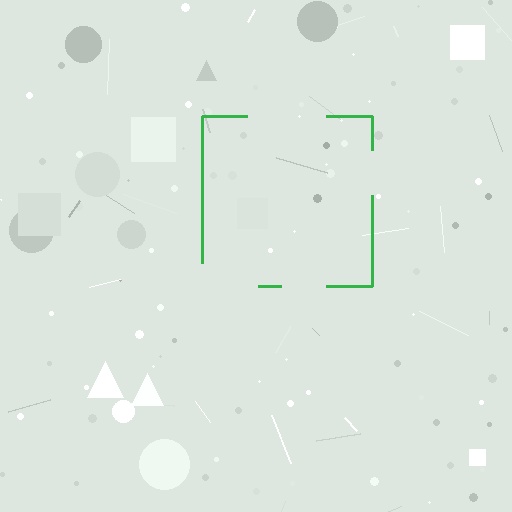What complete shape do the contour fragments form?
The contour fragments form a square.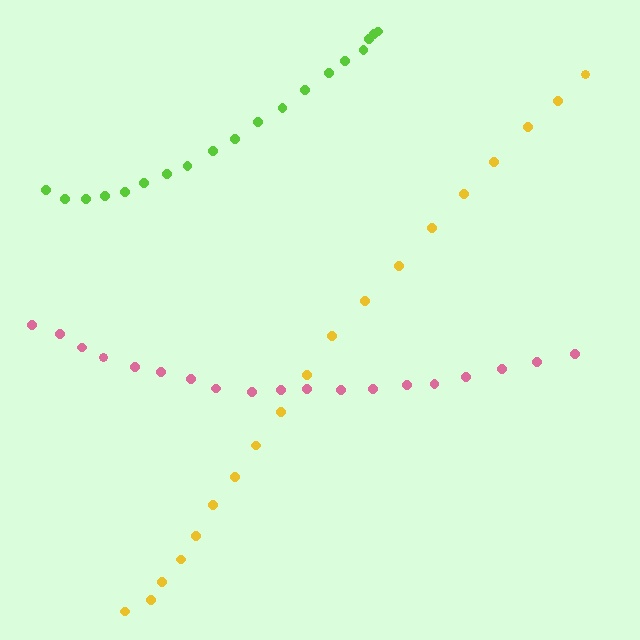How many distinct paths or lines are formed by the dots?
There are 3 distinct paths.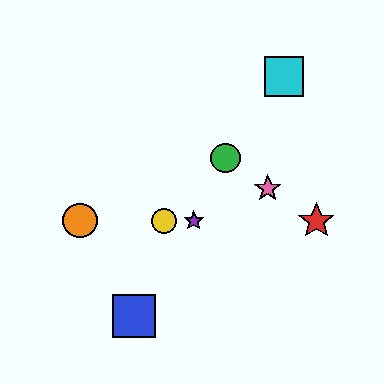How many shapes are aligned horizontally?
4 shapes (the red star, the yellow circle, the purple star, the orange circle) are aligned horizontally.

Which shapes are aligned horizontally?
The red star, the yellow circle, the purple star, the orange circle are aligned horizontally.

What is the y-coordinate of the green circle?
The green circle is at y≈158.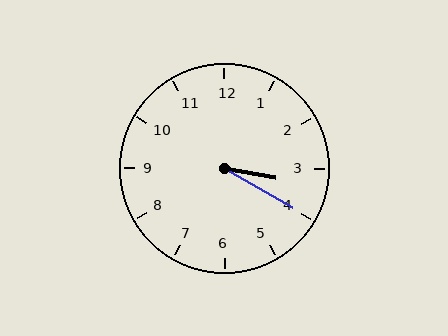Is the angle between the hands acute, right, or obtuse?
It is acute.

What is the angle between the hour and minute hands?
Approximately 20 degrees.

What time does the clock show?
3:20.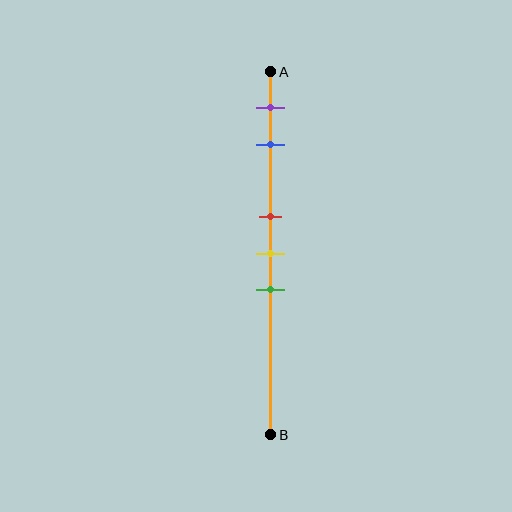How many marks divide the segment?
There are 5 marks dividing the segment.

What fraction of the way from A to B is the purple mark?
The purple mark is approximately 10% (0.1) of the way from A to B.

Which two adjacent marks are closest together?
The red and yellow marks are the closest adjacent pair.